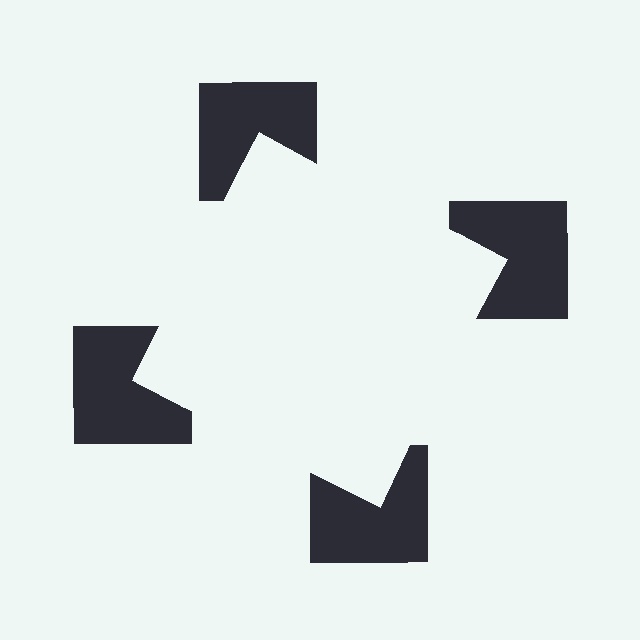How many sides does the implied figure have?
4 sides.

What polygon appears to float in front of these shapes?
An illusory square — its edges are inferred from the aligned wedge cuts in the notched squares, not physically drawn.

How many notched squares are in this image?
There are 4 — one at each vertex of the illusory square.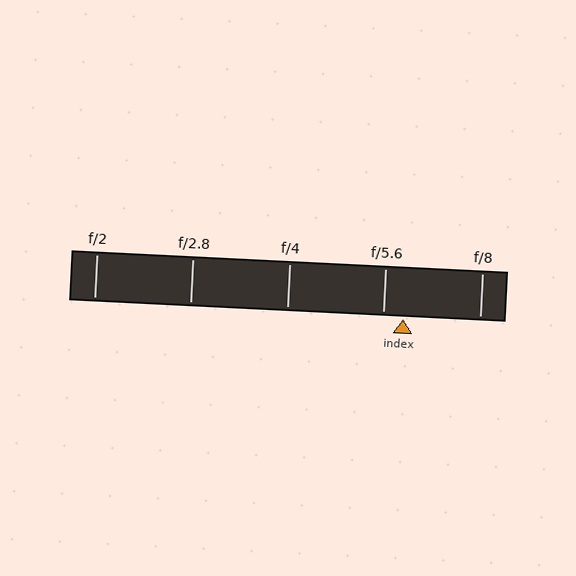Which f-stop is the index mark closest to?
The index mark is closest to f/5.6.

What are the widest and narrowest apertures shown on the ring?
The widest aperture shown is f/2 and the narrowest is f/8.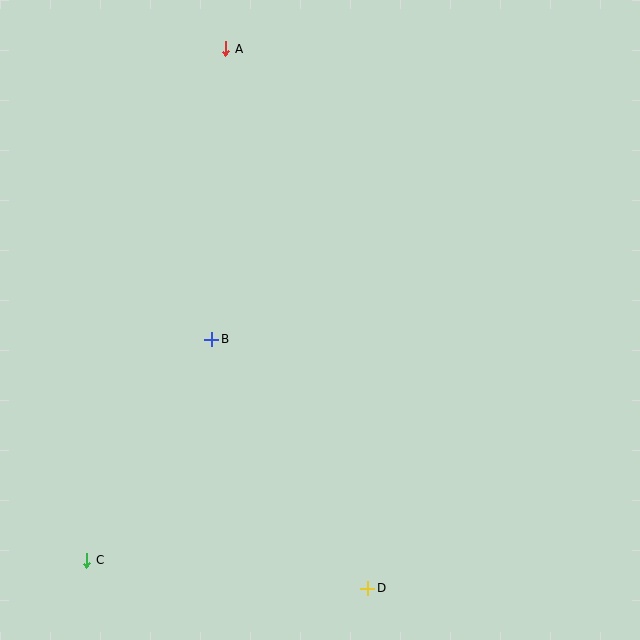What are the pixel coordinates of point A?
Point A is at (226, 49).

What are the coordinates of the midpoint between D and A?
The midpoint between D and A is at (297, 319).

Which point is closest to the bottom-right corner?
Point D is closest to the bottom-right corner.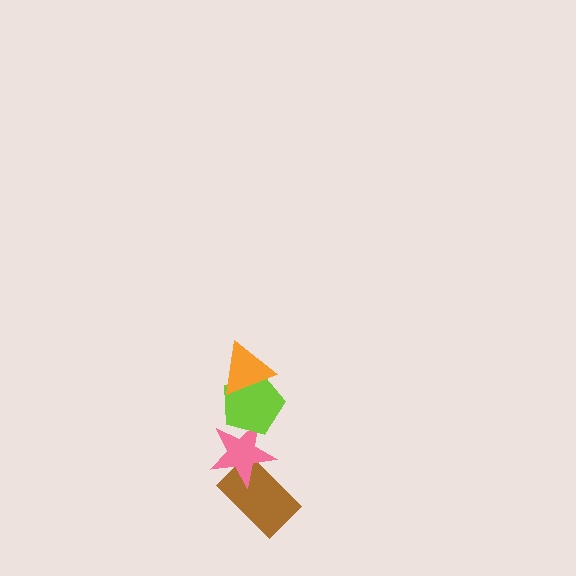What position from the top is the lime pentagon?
The lime pentagon is 2nd from the top.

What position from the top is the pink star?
The pink star is 3rd from the top.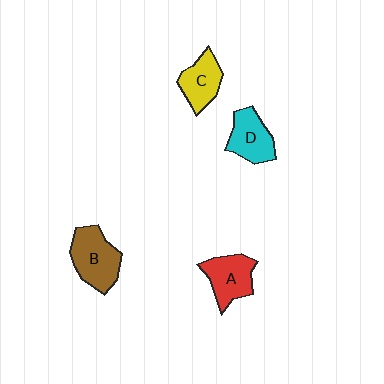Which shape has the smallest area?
Shape C (yellow).